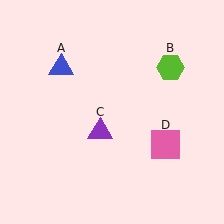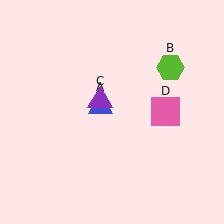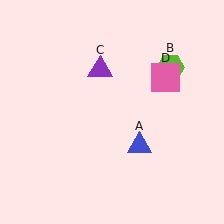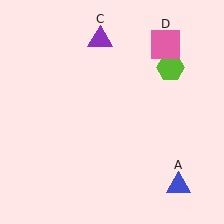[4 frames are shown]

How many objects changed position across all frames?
3 objects changed position: blue triangle (object A), purple triangle (object C), pink square (object D).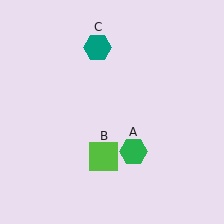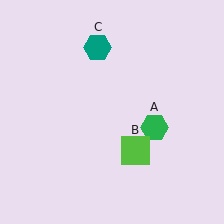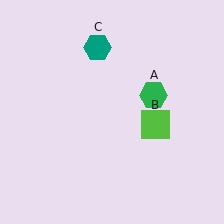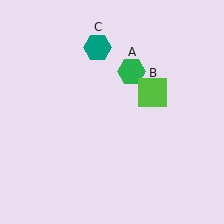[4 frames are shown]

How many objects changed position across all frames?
2 objects changed position: green hexagon (object A), lime square (object B).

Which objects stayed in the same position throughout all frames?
Teal hexagon (object C) remained stationary.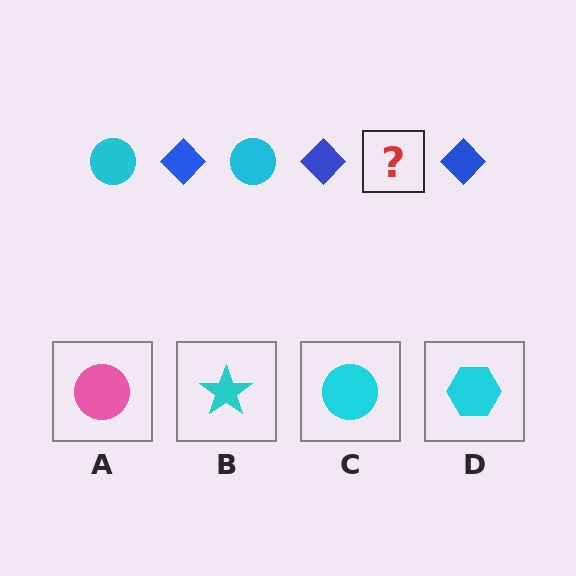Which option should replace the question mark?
Option C.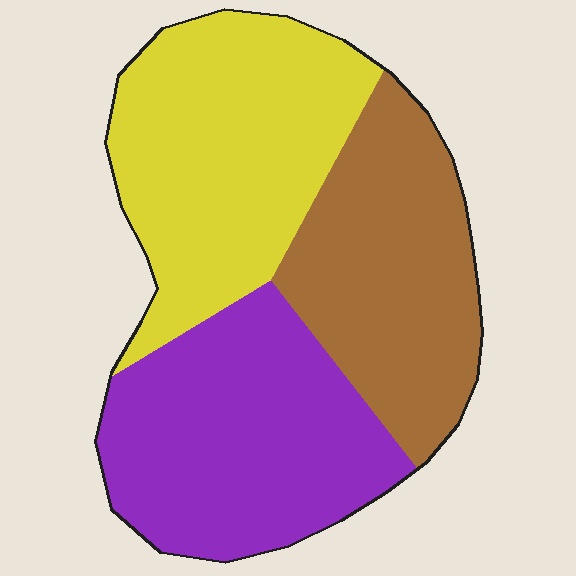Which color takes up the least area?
Brown, at roughly 30%.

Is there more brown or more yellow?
Yellow.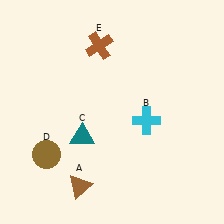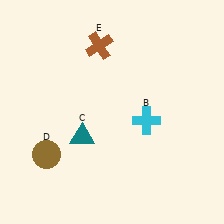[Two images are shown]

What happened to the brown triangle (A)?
The brown triangle (A) was removed in Image 2. It was in the bottom-left area of Image 1.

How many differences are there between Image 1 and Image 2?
There is 1 difference between the two images.